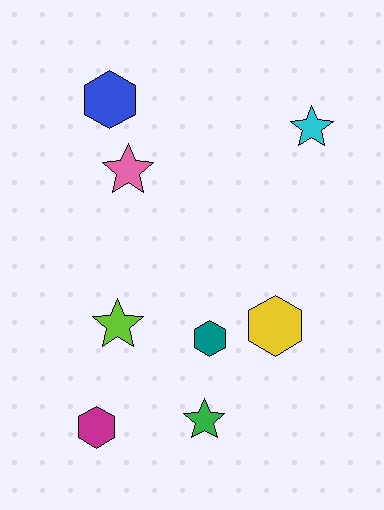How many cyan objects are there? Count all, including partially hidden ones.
There is 1 cyan object.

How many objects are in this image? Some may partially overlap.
There are 8 objects.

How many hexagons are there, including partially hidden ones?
There are 4 hexagons.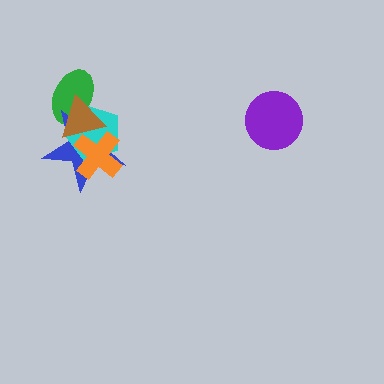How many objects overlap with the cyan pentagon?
4 objects overlap with the cyan pentagon.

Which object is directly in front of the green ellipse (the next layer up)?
The blue star is directly in front of the green ellipse.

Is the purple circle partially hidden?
No, no other shape covers it.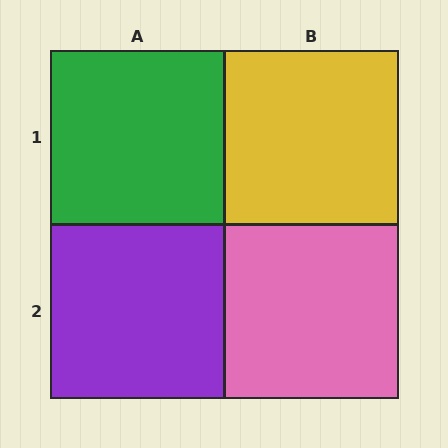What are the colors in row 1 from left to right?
Green, yellow.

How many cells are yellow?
1 cell is yellow.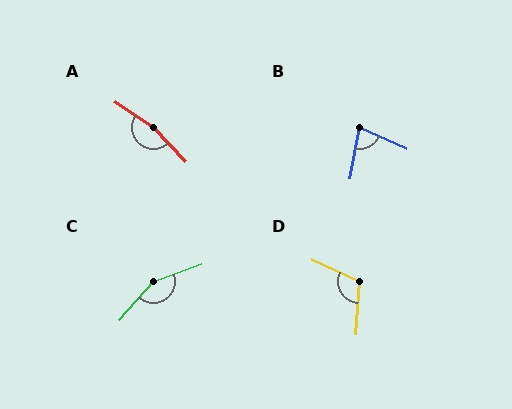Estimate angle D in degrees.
Approximately 112 degrees.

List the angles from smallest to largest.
B (77°), D (112°), C (152°), A (167°).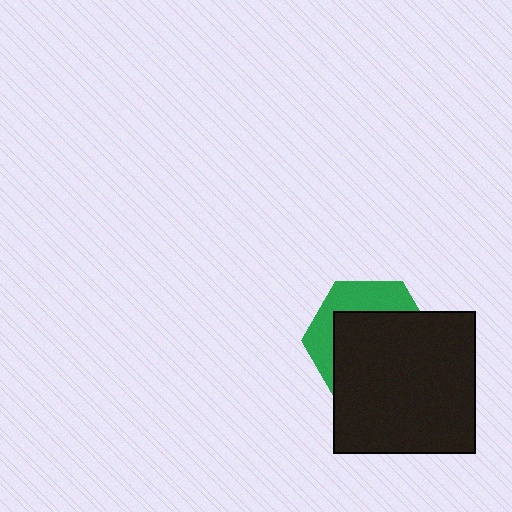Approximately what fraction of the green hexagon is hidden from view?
Roughly 65% of the green hexagon is hidden behind the black square.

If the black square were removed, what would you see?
You would see the complete green hexagon.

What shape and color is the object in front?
The object in front is a black square.